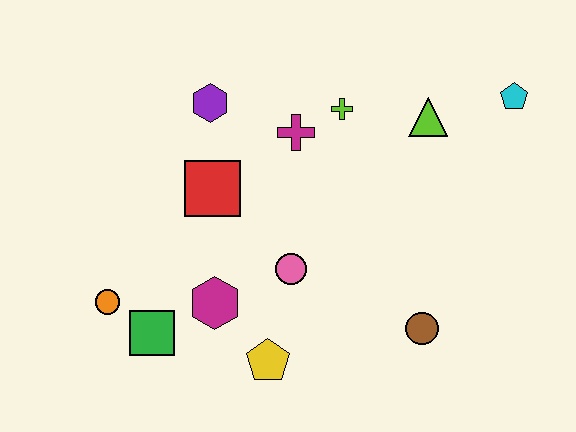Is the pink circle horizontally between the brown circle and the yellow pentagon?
Yes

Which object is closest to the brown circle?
The pink circle is closest to the brown circle.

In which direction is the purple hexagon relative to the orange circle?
The purple hexagon is above the orange circle.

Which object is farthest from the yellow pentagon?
The cyan pentagon is farthest from the yellow pentagon.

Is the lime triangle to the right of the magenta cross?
Yes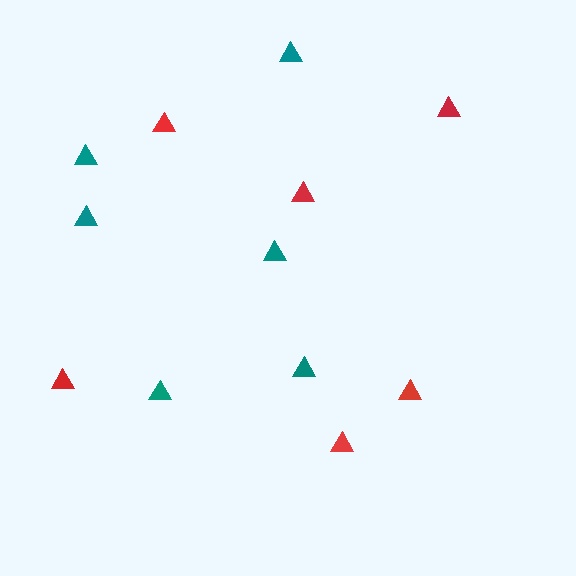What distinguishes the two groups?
There are 2 groups: one group of red triangles (6) and one group of teal triangles (6).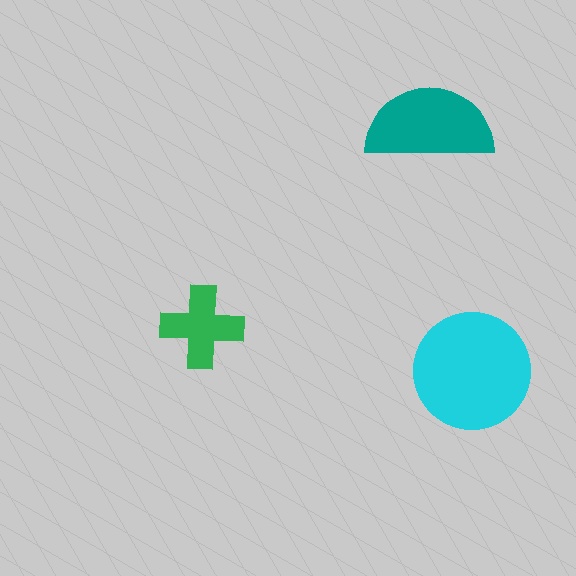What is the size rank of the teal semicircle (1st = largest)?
2nd.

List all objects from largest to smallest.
The cyan circle, the teal semicircle, the green cross.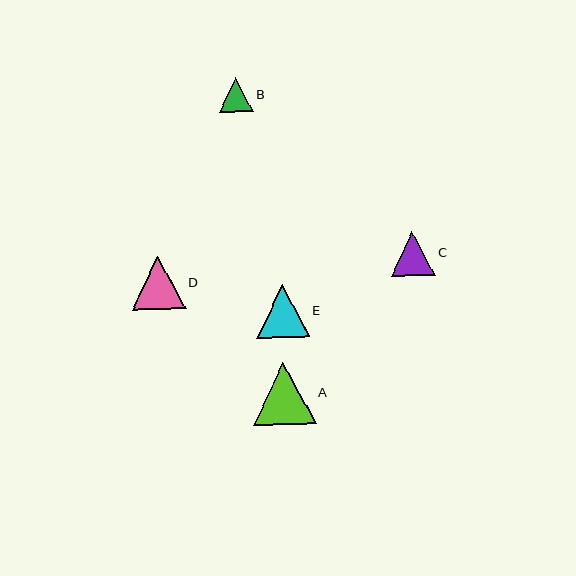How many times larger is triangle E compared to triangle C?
Triangle E is approximately 1.2 times the size of triangle C.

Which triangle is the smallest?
Triangle B is the smallest with a size of approximately 34 pixels.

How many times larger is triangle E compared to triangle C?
Triangle E is approximately 1.2 times the size of triangle C.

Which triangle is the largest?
Triangle A is the largest with a size of approximately 62 pixels.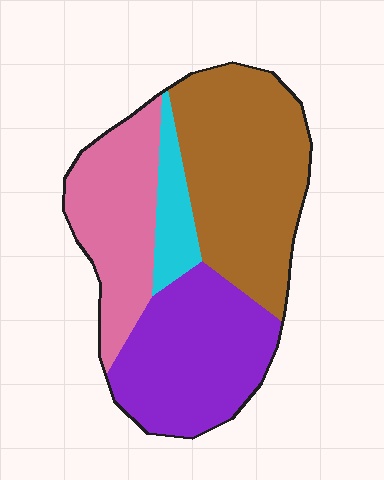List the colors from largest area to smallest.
From largest to smallest: brown, purple, pink, cyan.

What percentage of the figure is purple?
Purple covers 30% of the figure.